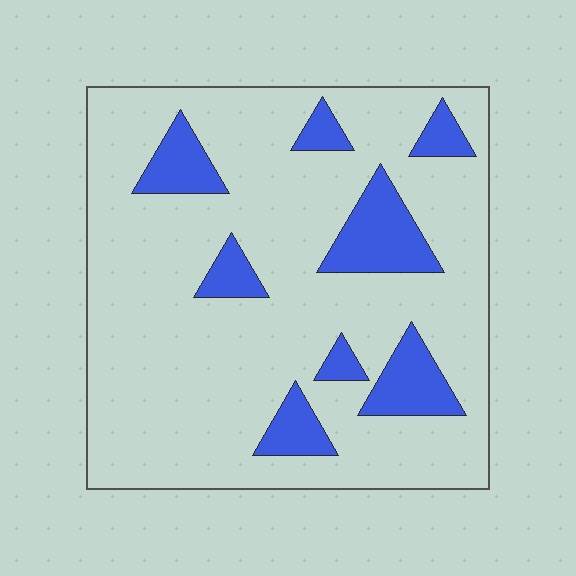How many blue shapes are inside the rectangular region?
8.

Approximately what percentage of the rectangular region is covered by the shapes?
Approximately 15%.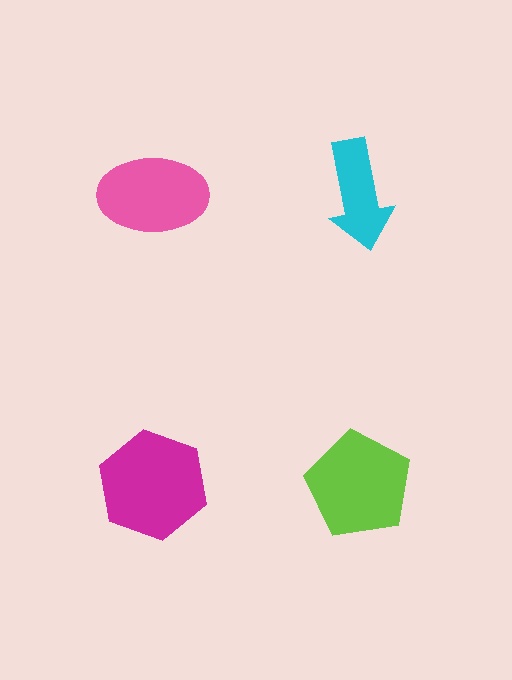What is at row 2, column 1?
A magenta hexagon.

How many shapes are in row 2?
2 shapes.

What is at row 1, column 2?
A cyan arrow.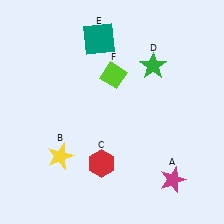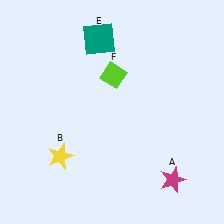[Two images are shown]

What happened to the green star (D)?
The green star (D) was removed in Image 2. It was in the top-right area of Image 1.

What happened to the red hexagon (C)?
The red hexagon (C) was removed in Image 2. It was in the bottom-left area of Image 1.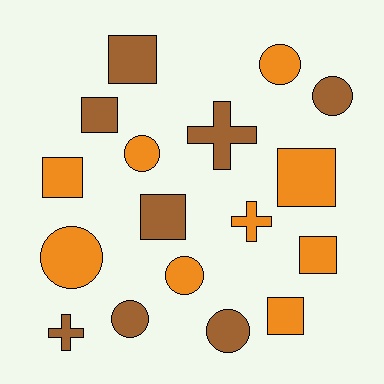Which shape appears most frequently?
Square, with 7 objects.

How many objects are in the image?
There are 17 objects.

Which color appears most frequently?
Orange, with 9 objects.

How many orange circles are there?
There are 4 orange circles.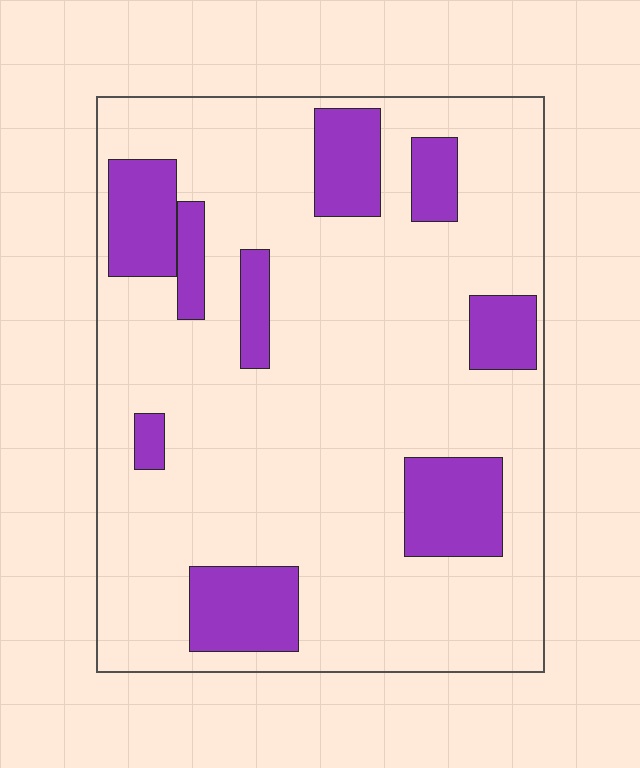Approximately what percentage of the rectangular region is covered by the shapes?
Approximately 20%.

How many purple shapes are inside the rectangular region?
9.